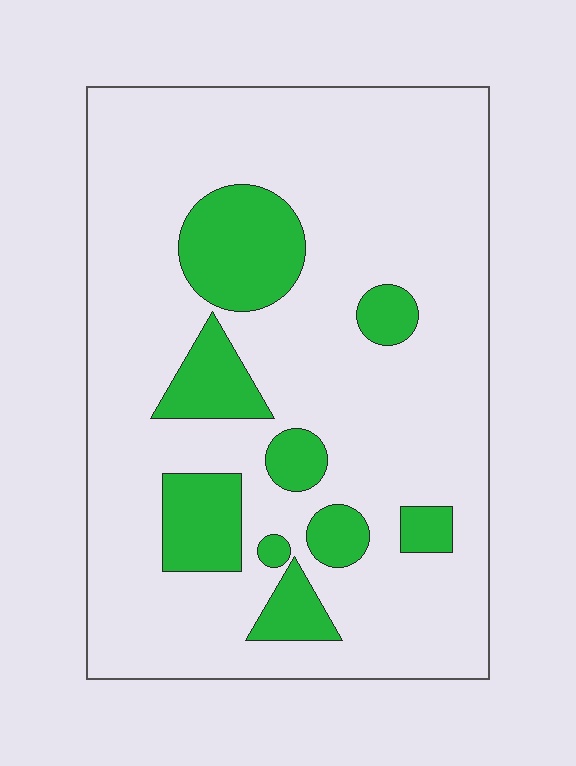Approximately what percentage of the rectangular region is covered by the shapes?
Approximately 20%.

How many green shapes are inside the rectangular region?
9.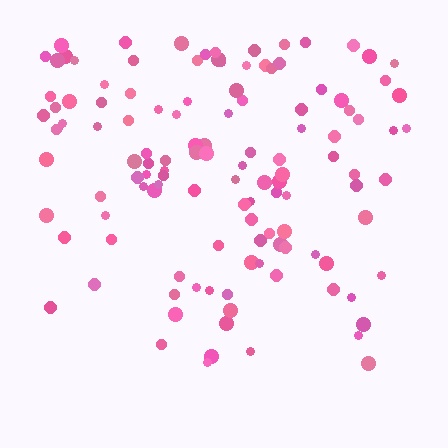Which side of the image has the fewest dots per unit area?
The bottom.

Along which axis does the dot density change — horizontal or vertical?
Vertical.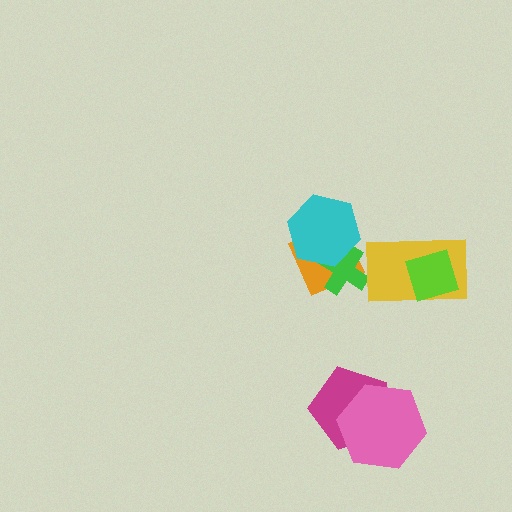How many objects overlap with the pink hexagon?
1 object overlaps with the pink hexagon.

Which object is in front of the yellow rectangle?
The lime diamond is in front of the yellow rectangle.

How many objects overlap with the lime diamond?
1 object overlaps with the lime diamond.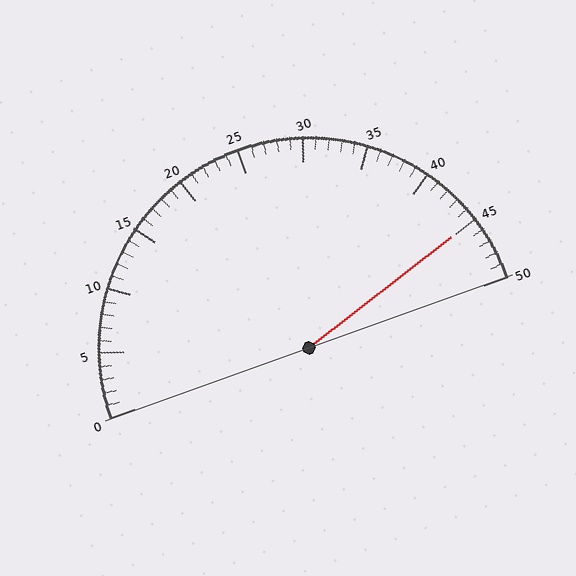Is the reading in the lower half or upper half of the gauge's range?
The reading is in the upper half of the range (0 to 50).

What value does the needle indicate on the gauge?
The needle indicates approximately 45.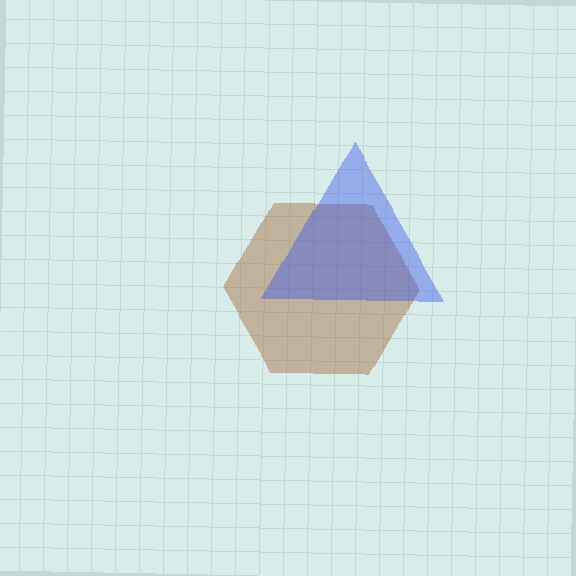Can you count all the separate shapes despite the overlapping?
Yes, there are 2 separate shapes.